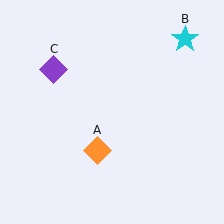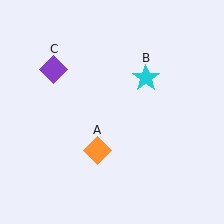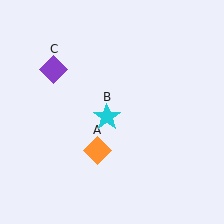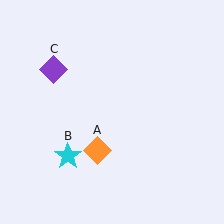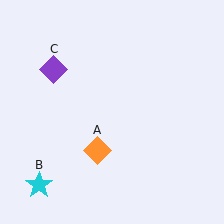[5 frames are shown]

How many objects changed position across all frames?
1 object changed position: cyan star (object B).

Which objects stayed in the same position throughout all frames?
Orange diamond (object A) and purple diamond (object C) remained stationary.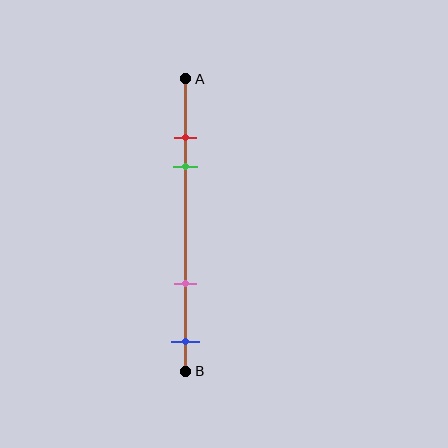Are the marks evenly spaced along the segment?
No, the marks are not evenly spaced.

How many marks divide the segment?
There are 4 marks dividing the segment.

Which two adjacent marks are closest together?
The red and green marks are the closest adjacent pair.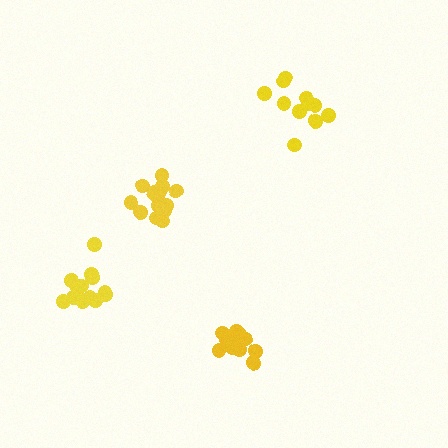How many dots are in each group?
Group 1: 14 dots, Group 2: 12 dots, Group 3: 11 dots, Group 4: 14 dots (51 total).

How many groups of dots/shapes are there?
There are 4 groups.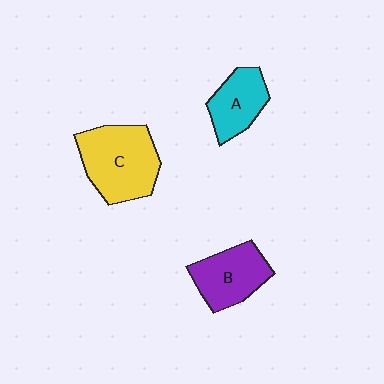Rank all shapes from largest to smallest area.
From largest to smallest: C (yellow), B (purple), A (cyan).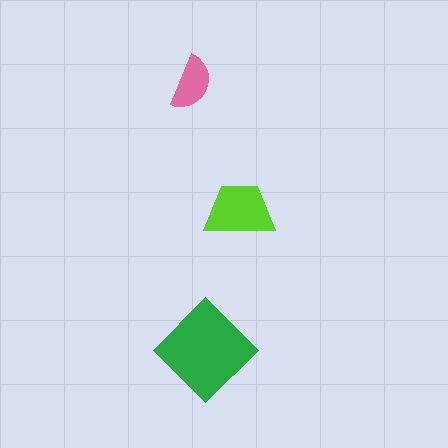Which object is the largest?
The green diamond.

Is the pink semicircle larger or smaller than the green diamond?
Smaller.